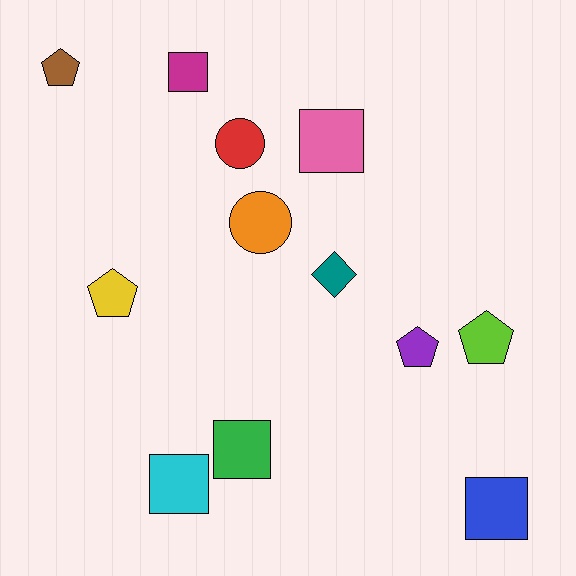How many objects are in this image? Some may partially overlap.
There are 12 objects.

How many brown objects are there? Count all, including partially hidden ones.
There is 1 brown object.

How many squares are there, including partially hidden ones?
There are 5 squares.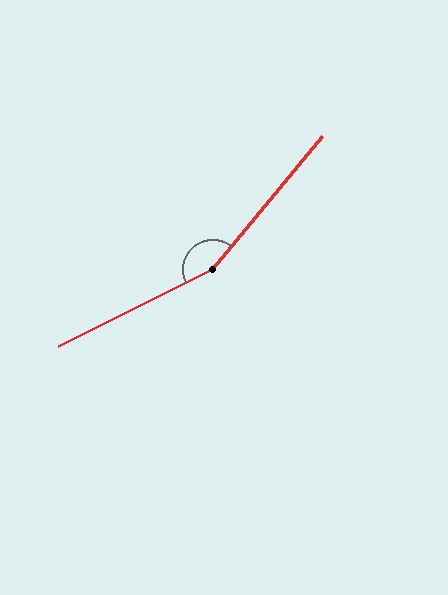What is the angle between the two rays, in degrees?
Approximately 156 degrees.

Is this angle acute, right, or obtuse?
It is obtuse.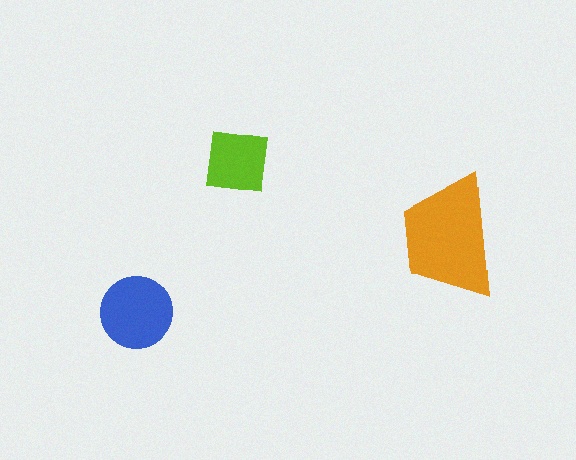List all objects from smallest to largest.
The lime square, the blue circle, the orange trapezoid.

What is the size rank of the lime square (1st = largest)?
3rd.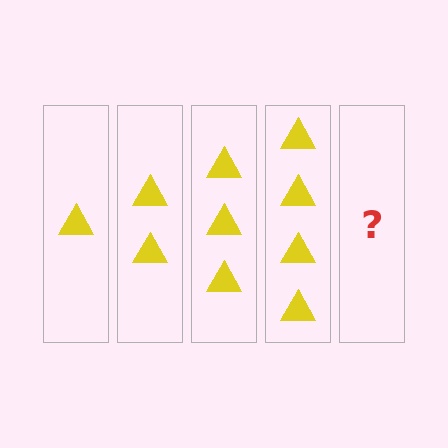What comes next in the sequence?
The next element should be 5 triangles.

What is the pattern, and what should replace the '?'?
The pattern is that each step adds one more triangle. The '?' should be 5 triangles.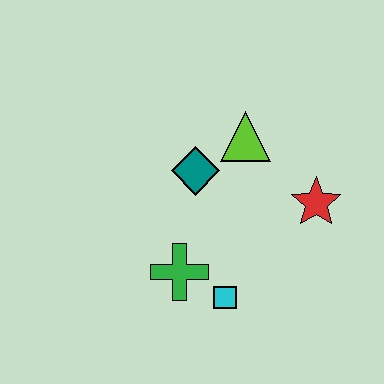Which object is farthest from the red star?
The green cross is farthest from the red star.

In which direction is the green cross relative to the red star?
The green cross is to the left of the red star.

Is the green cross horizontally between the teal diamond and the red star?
No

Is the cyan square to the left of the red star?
Yes